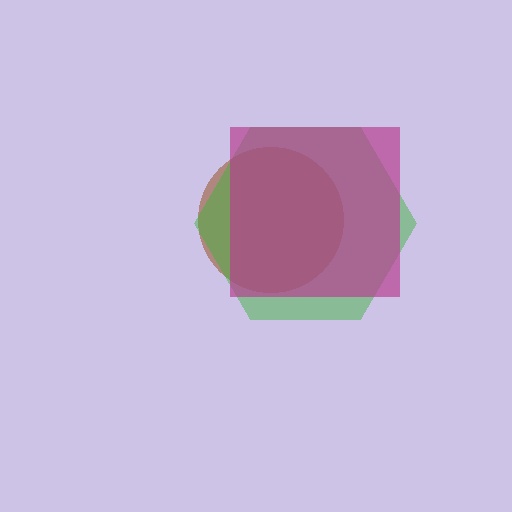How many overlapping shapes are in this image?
There are 3 overlapping shapes in the image.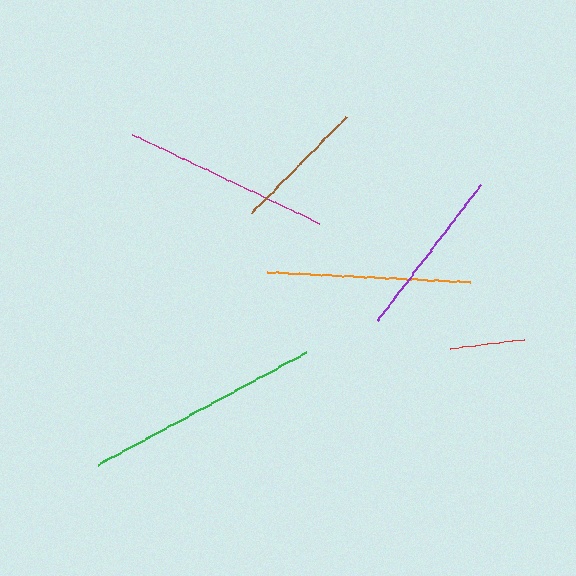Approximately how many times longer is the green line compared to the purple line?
The green line is approximately 1.4 times the length of the purple line.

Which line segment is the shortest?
The red line is the shortest at approximately 74 pixels.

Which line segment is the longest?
The green line is the longest at approximately 237 pixels.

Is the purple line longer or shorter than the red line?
The purple line is longer than the red line.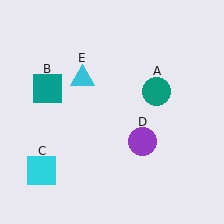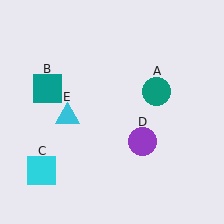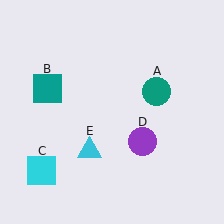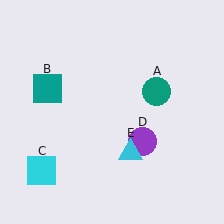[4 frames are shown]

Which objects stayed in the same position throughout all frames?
Teal circle (object A) and teal square (object B) and cyan square (object C) and purple circle (object D) remained stationary.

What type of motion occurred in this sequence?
The cyan triangle (object E) rotated counterclockwise around the center of the scene.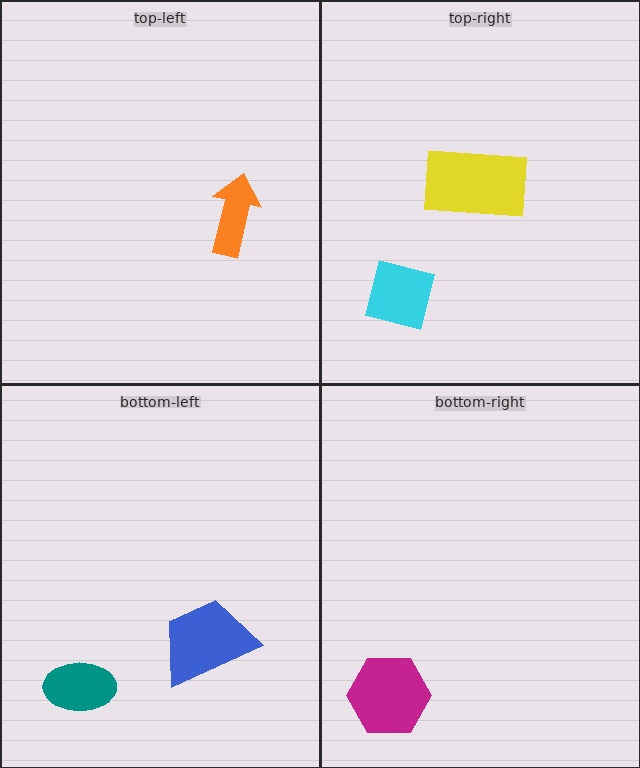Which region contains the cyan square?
The top-right region.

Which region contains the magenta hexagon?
The bottom-right region.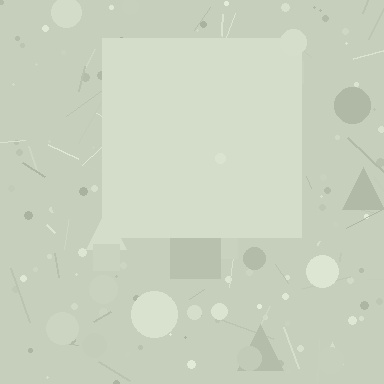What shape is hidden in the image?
A square is hidden in the image.